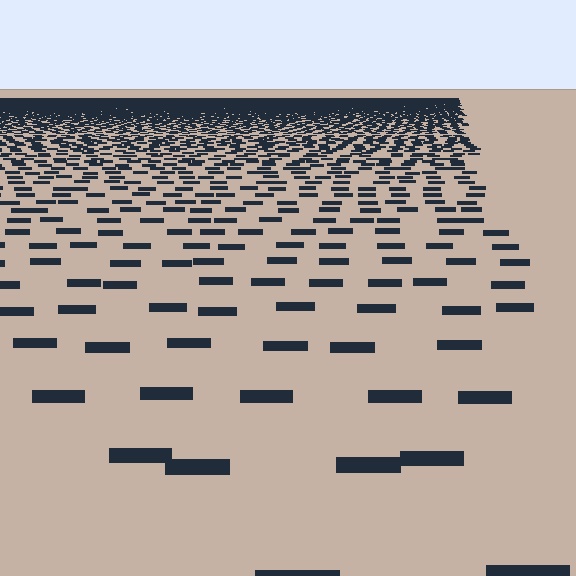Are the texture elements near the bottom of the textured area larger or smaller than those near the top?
Larger. Near the bottom, elements are closer to the viewer and appear at a bigger on-screen size.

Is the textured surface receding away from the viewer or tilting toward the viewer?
The surface is receding away from the viewer. Texture elements get smaller and denser toward the top.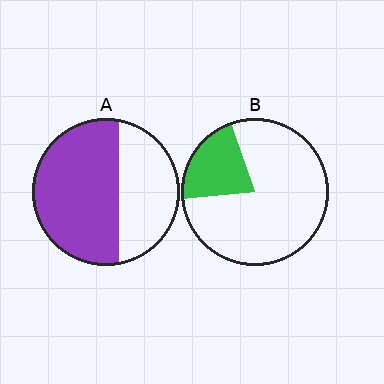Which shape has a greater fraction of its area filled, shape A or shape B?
Shape A.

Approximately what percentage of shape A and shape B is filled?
A is approximately 60% and B is approximately 20%.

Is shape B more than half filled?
No.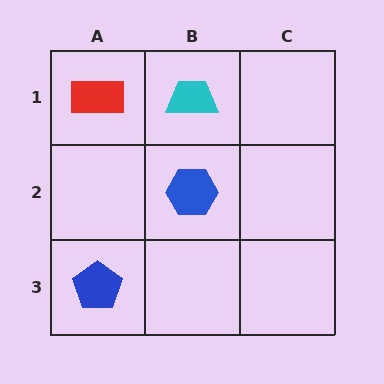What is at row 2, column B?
A blue hexagon.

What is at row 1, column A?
A red rectangle.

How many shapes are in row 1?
2 shapes.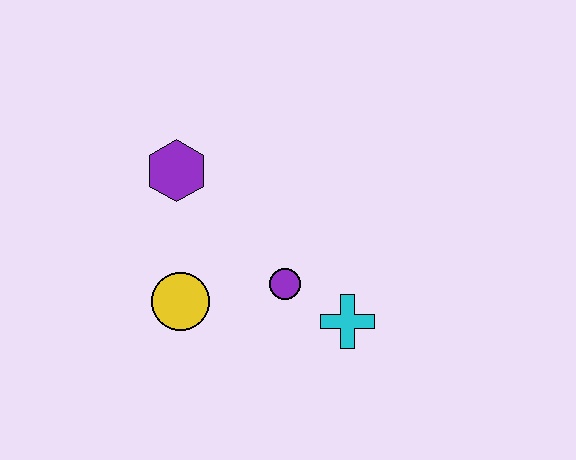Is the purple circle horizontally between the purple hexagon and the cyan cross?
Yes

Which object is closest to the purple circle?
The cyan cross is closest to the purple circle.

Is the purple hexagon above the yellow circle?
Yes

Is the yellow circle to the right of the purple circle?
No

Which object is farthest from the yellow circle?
The cyan cross is farthest from the yellow circle.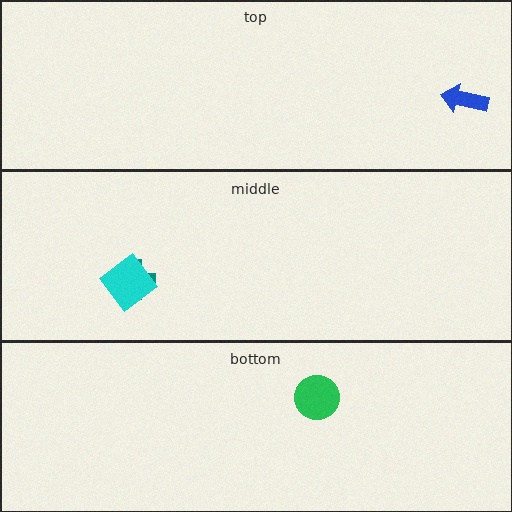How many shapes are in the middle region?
2.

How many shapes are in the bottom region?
1.